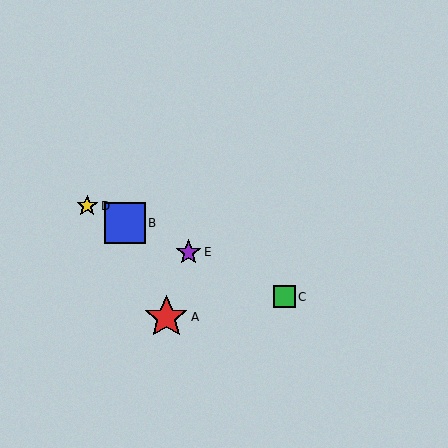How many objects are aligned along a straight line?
4 objects (B, C, D, E) are aligned along a straight line.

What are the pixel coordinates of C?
Object C is at (285, 297).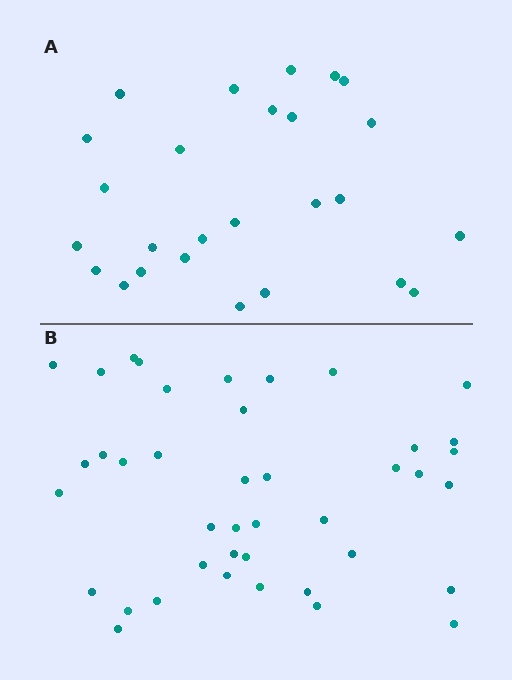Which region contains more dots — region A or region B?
Region B (the bottom region) has more dots.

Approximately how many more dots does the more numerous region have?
Region B has approximately 15 more dots than region A.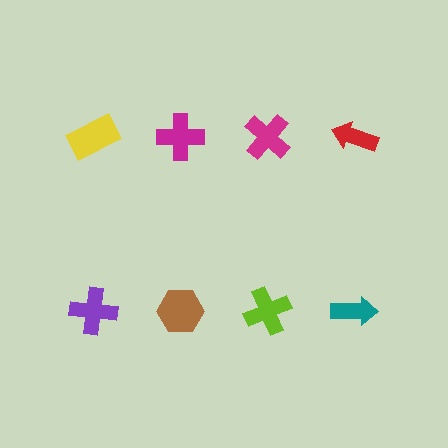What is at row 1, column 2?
A magenta cross.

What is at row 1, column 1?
A yellow rectangle.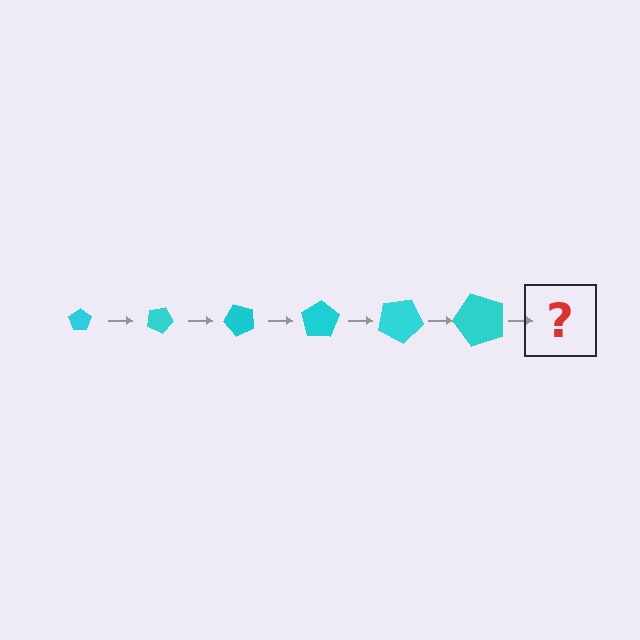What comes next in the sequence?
The next element should be a pentagon, larger than the previous one and rotated 150 degrees from the start.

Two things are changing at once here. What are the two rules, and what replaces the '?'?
The two rules are that the pentagon grows larger each step and it rotates 25 degrees each step. The '?' should be a pentagon, larger than the previous one and rotated 150 degrees from the start.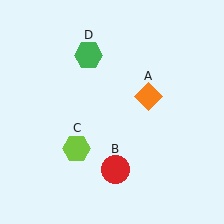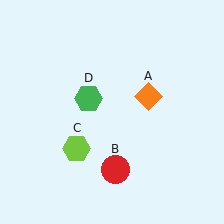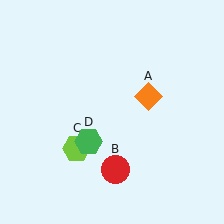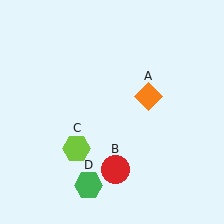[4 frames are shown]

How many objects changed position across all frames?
1 object changed position: green hexagon (object D).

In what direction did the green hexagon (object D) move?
The green hexagon (object D) moved down.